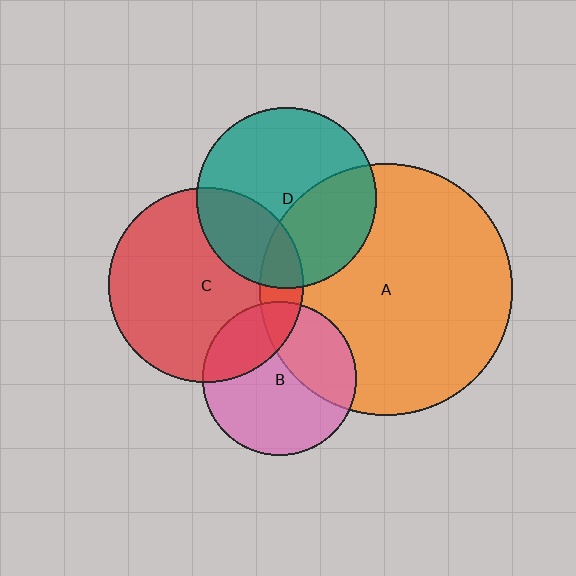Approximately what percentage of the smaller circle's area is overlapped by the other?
Approximately 35%.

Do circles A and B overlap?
Yes.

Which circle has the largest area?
Circle A (orange).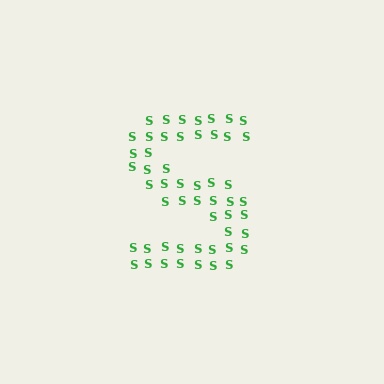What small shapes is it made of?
It is made of small letter S's.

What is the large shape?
The large shape is the letter S.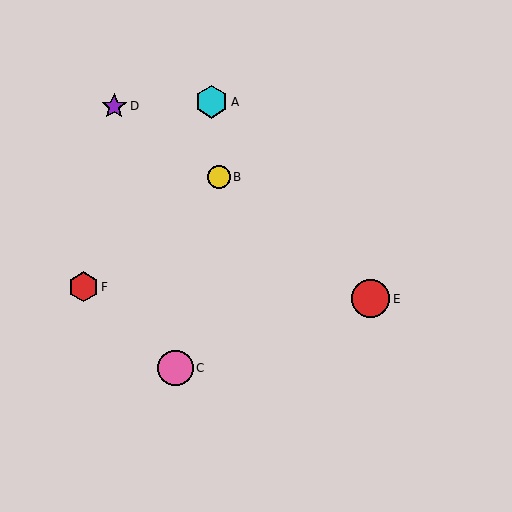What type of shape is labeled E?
Shape E is a red circle.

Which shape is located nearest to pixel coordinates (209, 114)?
The cyan hexagon (labeled A) at (211, 102) is nearest to that location.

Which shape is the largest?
The red circle (labeled E) is the largest.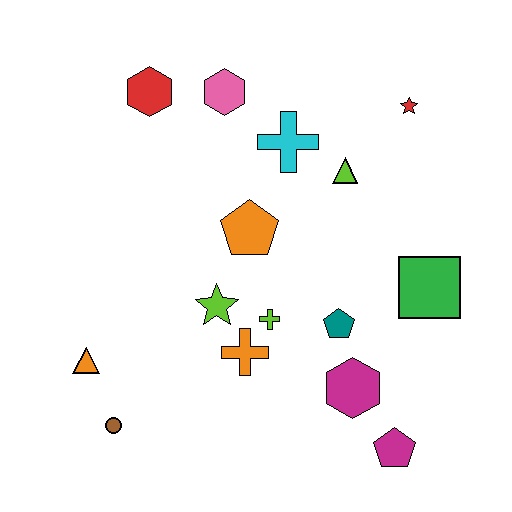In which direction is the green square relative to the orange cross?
The green square is to the right of the orange cross.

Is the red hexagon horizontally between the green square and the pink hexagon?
No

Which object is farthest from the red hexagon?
The magenta pentagon is farthest from the red hexagon.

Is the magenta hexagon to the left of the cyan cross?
No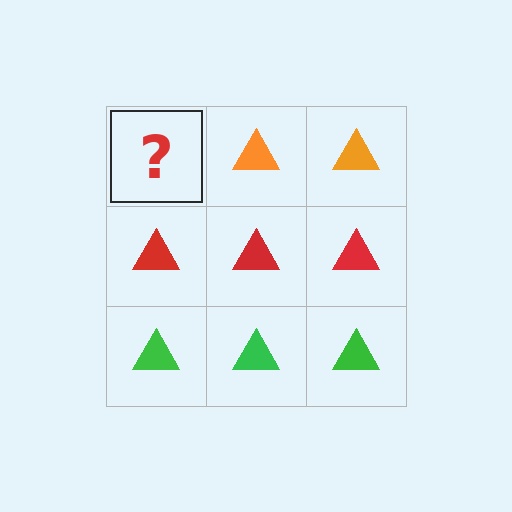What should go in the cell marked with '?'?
The missing cell should contain an orange triangle.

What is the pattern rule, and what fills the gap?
The rule is that each row has a consistent color. The gap should be filled with an orange triangle.